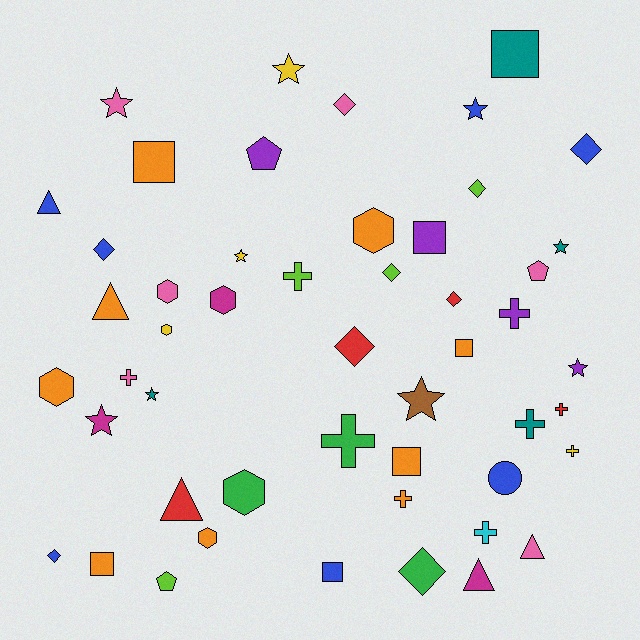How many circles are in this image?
There is 1 circle.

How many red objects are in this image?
There are 4 red objects.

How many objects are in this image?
There are 50 objects.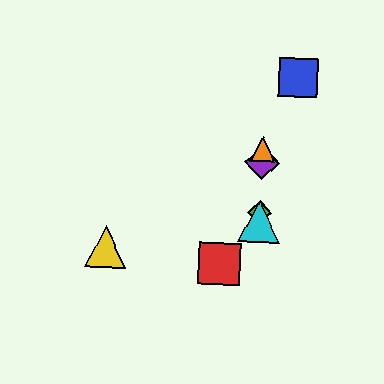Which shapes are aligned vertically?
The green diamond, the purple diamond, the orange triangle, the cyan triangle are aligned vertically.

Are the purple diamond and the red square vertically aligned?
No, the purple diamond is at x≈262 and the red square is at x≈220.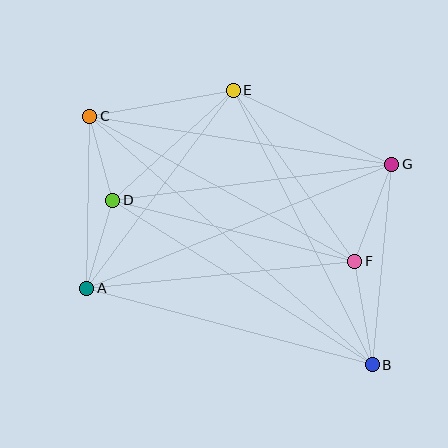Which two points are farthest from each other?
Points B and C are farthest from each other.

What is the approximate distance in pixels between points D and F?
The distance between D and F is approximately 250 pixels.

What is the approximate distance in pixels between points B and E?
The distance between B and E is approximately 307 pixels.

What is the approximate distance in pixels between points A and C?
The distance between A and C is approximately 172 pixels.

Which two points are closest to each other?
Points C and D are closest to each other.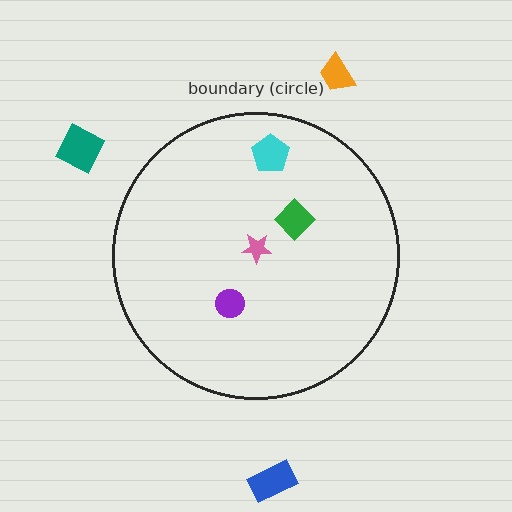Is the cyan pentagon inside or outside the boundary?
Inside.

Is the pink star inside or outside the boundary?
Inside.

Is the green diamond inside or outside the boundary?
Inside.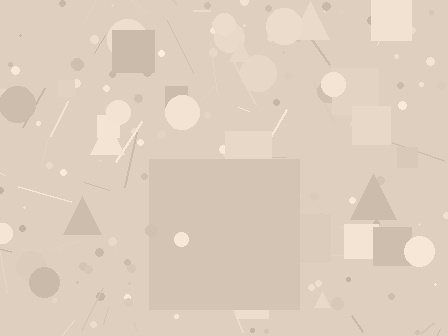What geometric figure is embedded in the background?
A square is embedded in the background.